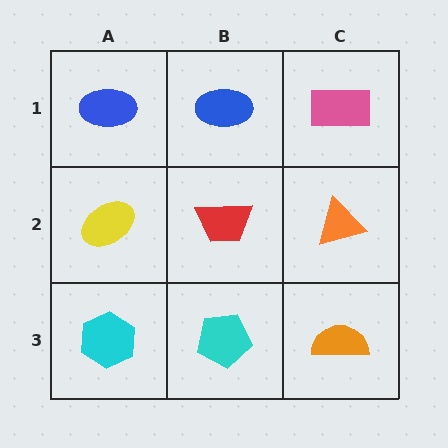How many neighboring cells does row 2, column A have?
3.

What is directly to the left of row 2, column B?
A yellow ellipse.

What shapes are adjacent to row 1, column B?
A red trapezoid (row 2, column B), a blue ellipse (row 1, column A), a pink rectangle (row 1, column C).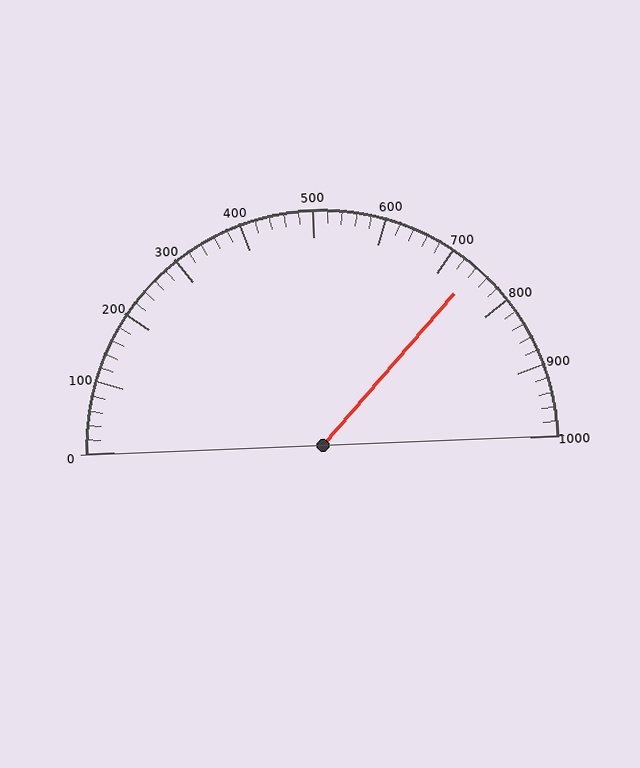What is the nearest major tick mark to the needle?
The nearest major tick mark is 700.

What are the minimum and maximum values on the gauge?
The gauge ranges from 0 to 1000.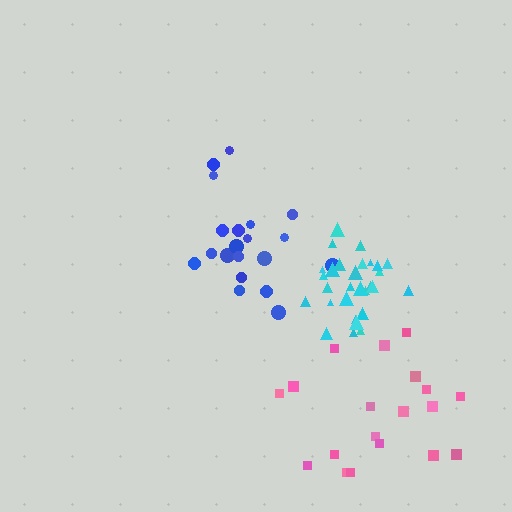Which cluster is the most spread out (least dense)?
Pink.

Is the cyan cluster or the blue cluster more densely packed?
Cyan.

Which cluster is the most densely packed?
Cyan.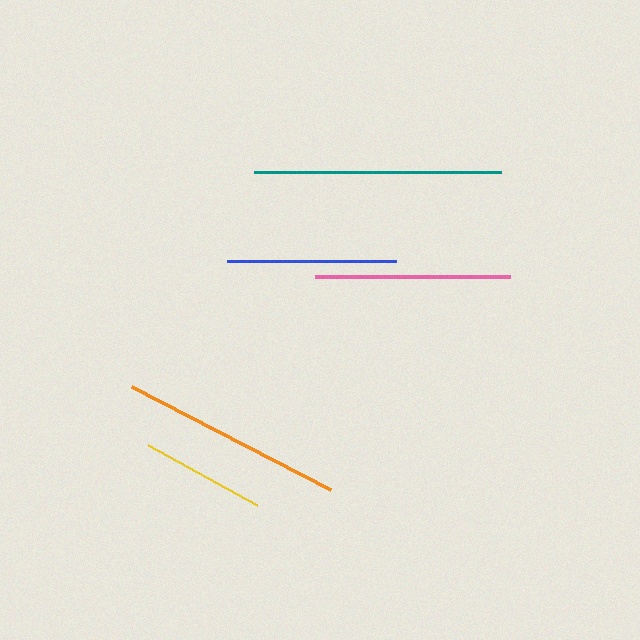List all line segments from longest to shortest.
From longest to shortest: teal, orange, pink, blue, yellow.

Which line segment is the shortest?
The yellow line is the shortest at approximately 124 pixels.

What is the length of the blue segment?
The blue segment is approximately 169 pixels long.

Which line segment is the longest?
The teal line is the longest at approximately 248 pixels.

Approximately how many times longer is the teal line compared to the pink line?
The teal line is approximately 1.3 times the length of the pink line.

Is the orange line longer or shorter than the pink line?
The orange line is longer than the pink line.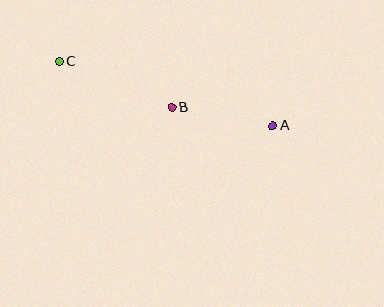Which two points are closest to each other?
Points A and B are closest to each other.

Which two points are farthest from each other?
Points A and C are farthest from each other.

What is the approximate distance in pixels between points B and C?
The distance between B and C is approximately 122 pixels.